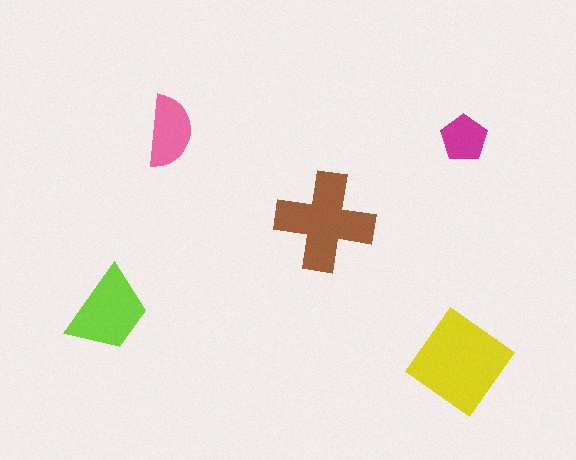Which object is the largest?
The yellow diamond.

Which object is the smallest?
The magenta pentagon.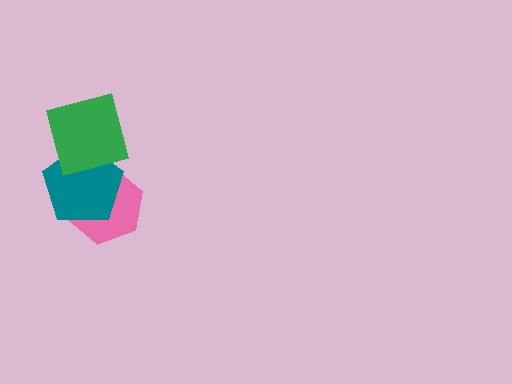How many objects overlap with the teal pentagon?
2 objects overlap with the teal pentagon.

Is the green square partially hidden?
No, no other shape covers it.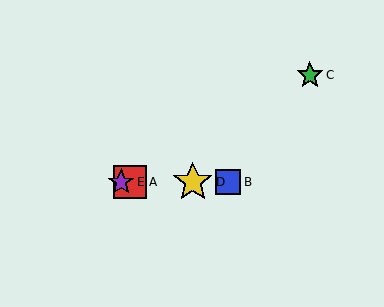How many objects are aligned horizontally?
4 objects (A, B, D, E) are aligned horizontally.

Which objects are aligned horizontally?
Objects A, B, D, E are aligned horizontally.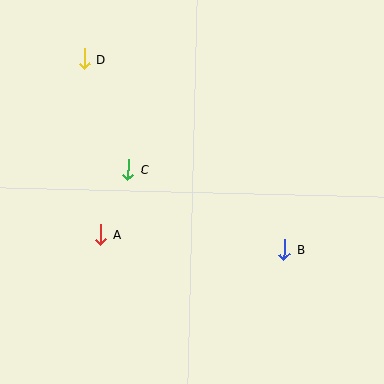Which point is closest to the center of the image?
Point C at (128, 169) is closest to the center.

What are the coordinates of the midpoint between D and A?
The midpoint between D and A is at (93, 147).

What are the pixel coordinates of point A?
Point A is at (101, 235).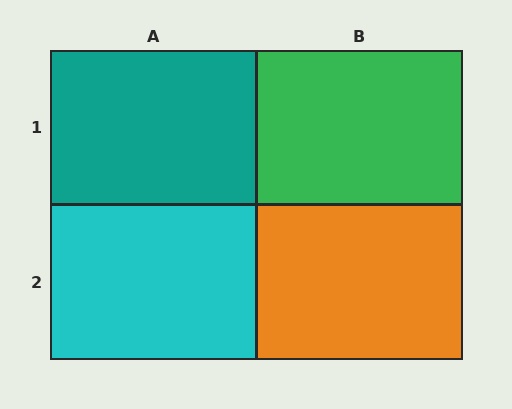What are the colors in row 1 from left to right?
Teal, green.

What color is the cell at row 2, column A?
Cyan.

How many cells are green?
1 cell is green.